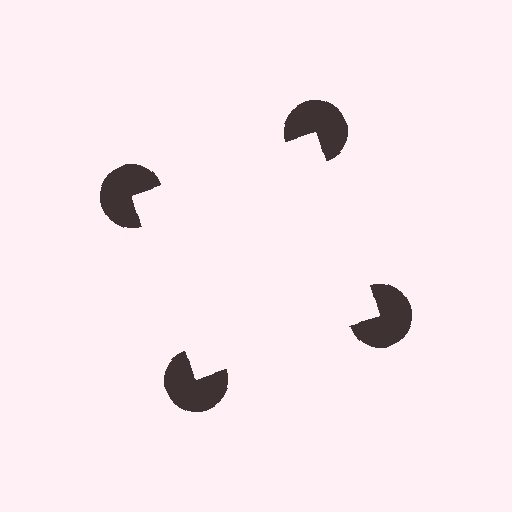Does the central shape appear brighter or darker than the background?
It typically appears slightly brighter than the background, even though no actual brightness change is drawn.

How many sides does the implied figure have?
4 sides.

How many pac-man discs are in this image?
There are 4 — one at each vertex of the illusory square.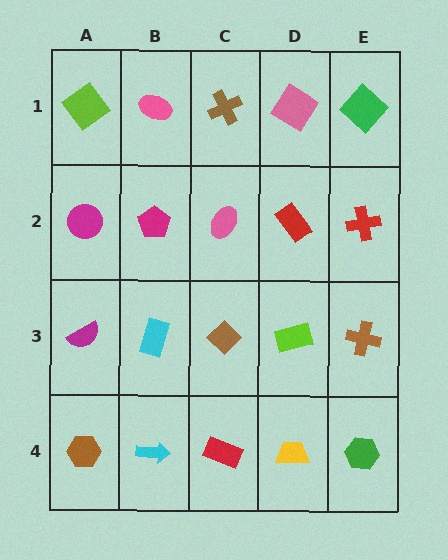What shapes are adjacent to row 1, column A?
A magenta circle (row 2, column A), a pink ellipse (row 1, column B).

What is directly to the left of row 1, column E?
A pink diamond.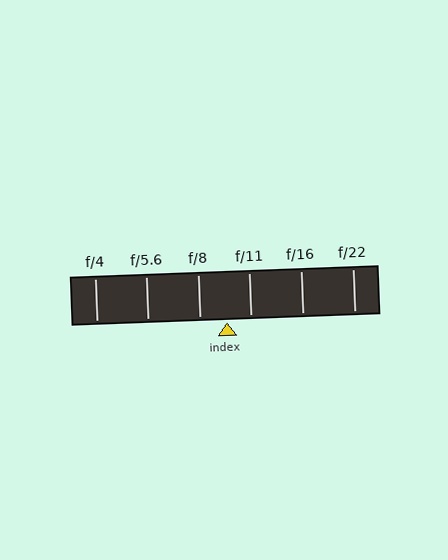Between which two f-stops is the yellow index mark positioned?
The index mark is between f/8 and f/11.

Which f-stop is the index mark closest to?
The index mark is closest to f/11.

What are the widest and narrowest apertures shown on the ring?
The widest aperture shown is f/4 and the narrowest is f/22.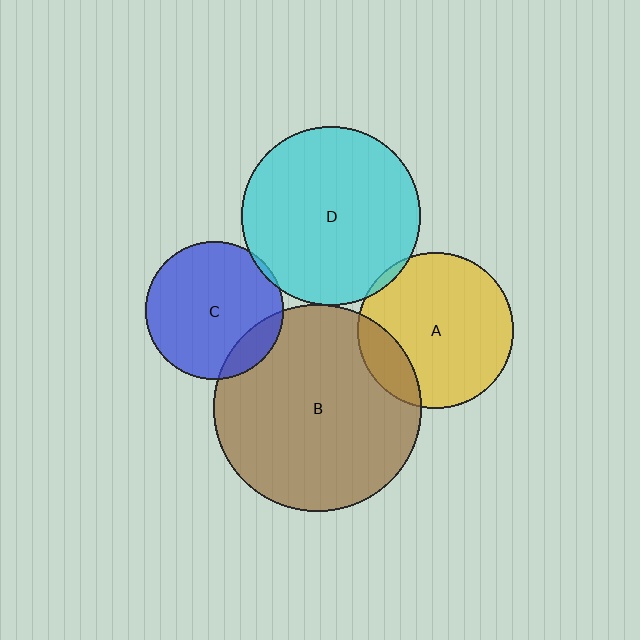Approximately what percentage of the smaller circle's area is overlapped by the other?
Approximately 5%.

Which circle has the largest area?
Circle B (brown).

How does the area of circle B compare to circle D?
Approximately 1.3 times.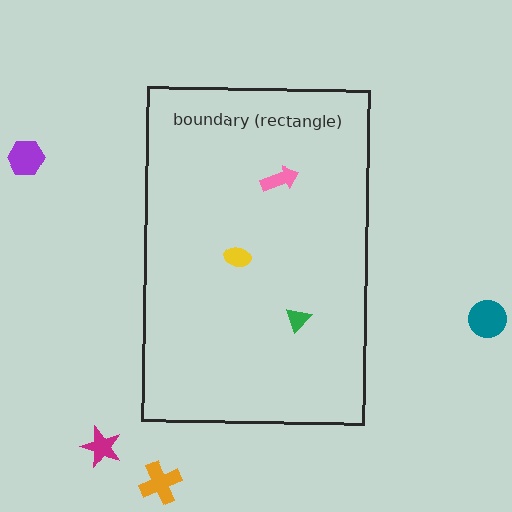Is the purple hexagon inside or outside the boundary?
Outside.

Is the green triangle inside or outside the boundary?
Inside.